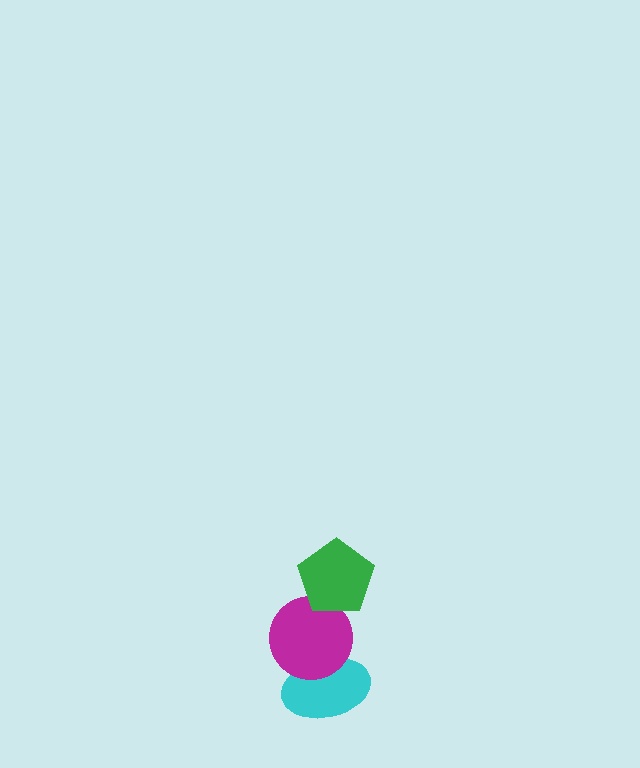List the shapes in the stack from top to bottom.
From top to bottom: the green pentagon, the magenta circle, the cyan ellipse.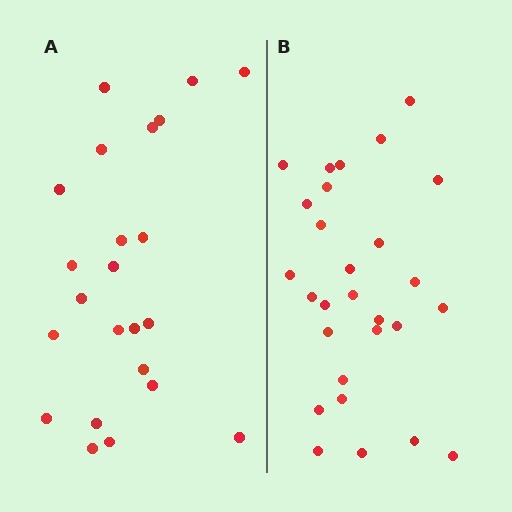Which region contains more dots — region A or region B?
Region B (the right region) has more dots.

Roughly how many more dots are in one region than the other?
Region B has about 5 more dots than region A.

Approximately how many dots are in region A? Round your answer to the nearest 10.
About 20 dots. (The exact count is 23, which rounds to 20.)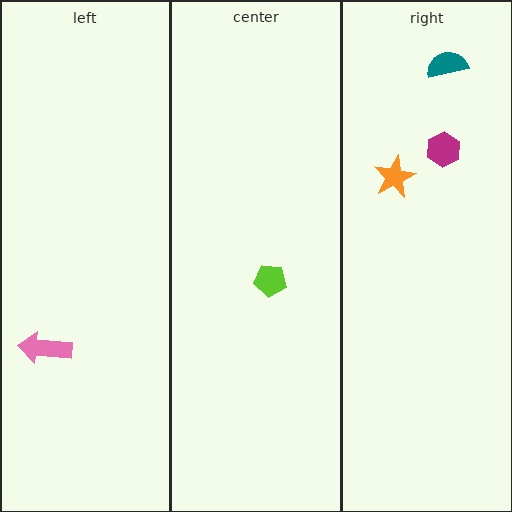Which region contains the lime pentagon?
The center region.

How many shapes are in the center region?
1.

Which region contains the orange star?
The right region.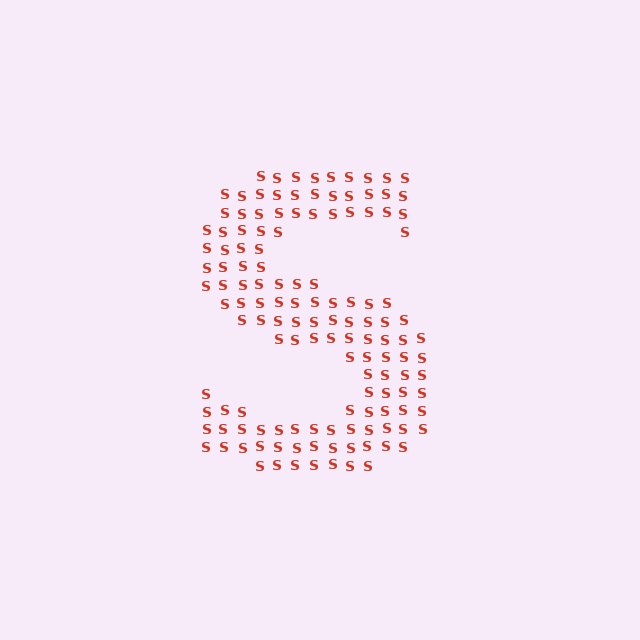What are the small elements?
The small elements are letter S's.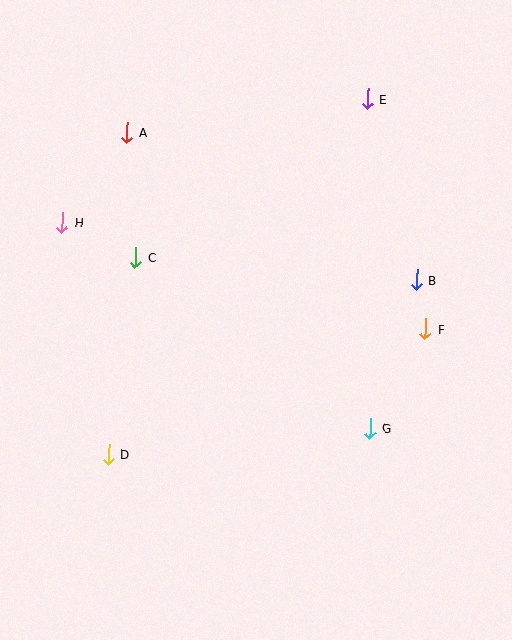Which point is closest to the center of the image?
Point C at (136, 257) is closest to the center.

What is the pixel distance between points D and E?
The distance between D and E is 439 pixels.